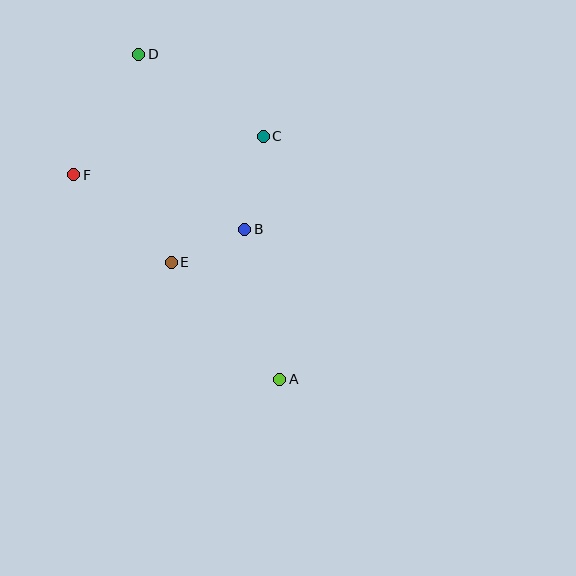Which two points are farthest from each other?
Points A and D are farthest from each other.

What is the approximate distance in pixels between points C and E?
The distance between C and E is approximately 156 pixels.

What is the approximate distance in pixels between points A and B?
The distance between A and B is approximately 154 pixels.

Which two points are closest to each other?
Points B and E are closest to each other.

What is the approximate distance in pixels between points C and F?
The distance between C and F is approximately 193 pixels.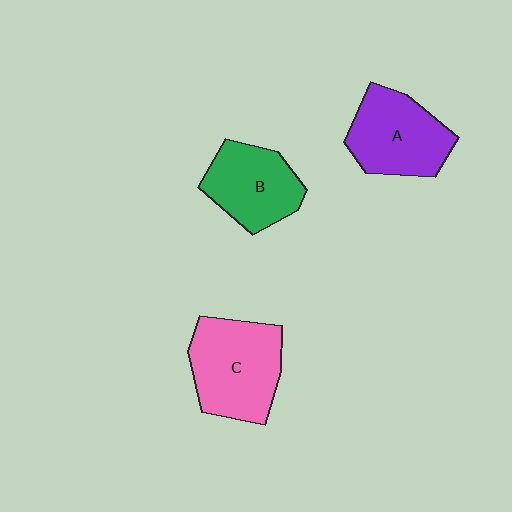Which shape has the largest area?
Shape C (pink).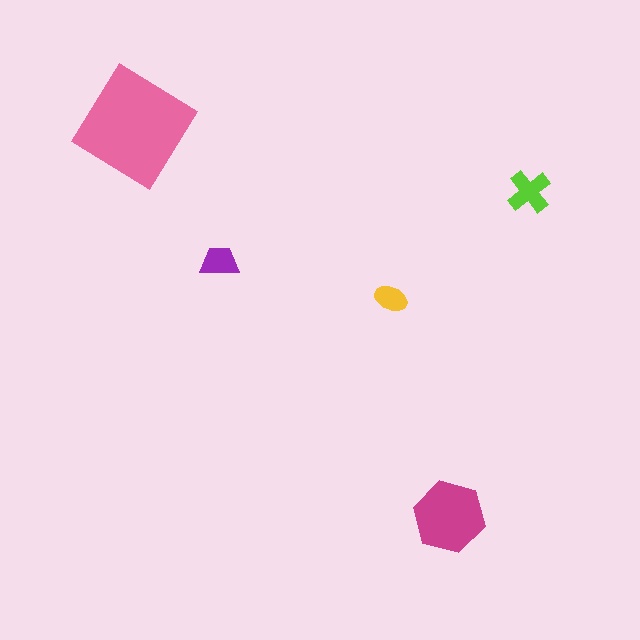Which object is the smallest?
The yellow ellipse.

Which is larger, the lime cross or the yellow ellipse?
The lime cross.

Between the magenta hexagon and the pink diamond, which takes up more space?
The pink diamond.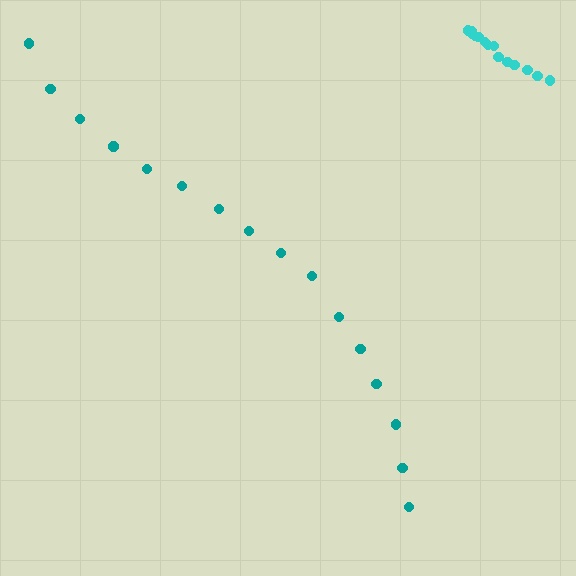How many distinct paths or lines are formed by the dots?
There are 2 distinct paths.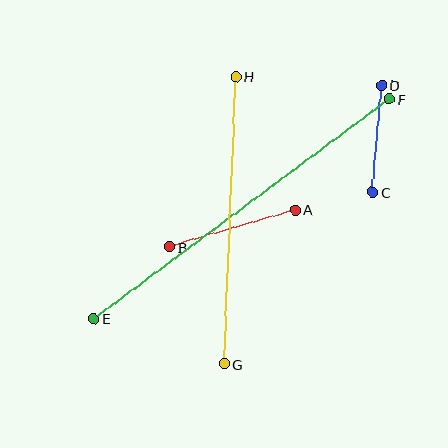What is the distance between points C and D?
The distance is approximately 107 pixels.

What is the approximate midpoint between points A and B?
The midpoint is at approximately (232, 228) pixels.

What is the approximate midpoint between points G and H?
The midpoint is at approximately (230, 220) pixels.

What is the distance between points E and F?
The distance is approximately 368 pixels.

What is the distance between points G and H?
The distance is approximately 287 pixels.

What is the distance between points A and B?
The distance is approximately 131 pixels.